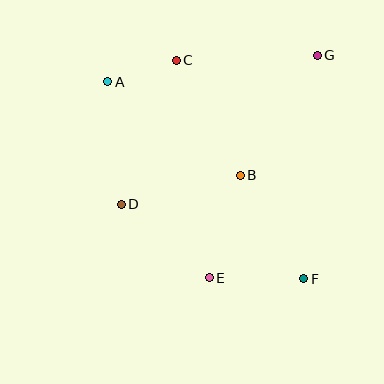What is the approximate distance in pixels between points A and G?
The distance between A and G is approximately 211 pixels.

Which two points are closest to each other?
Points A and C are closest to each other.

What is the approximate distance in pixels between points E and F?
The distance between E and F is approximately 94 pixels.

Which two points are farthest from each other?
Points A and F are farthest from each other.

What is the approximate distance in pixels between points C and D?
The distance between C and D is approximately 154 pixels.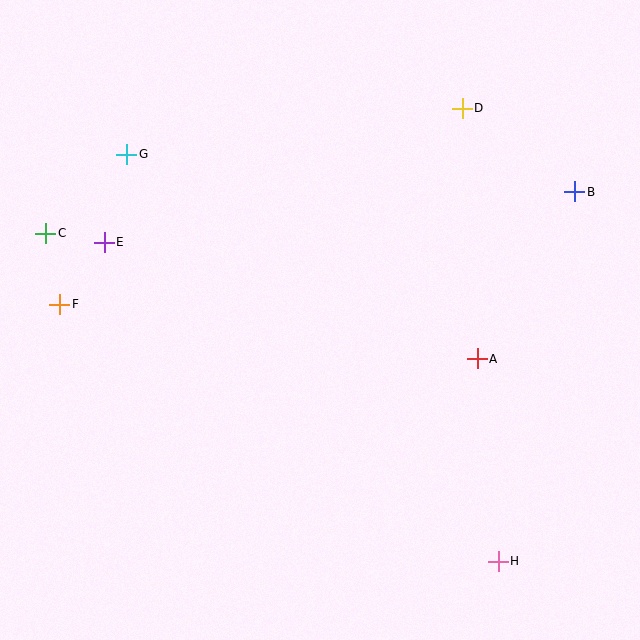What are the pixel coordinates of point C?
Point C is at (46, 233).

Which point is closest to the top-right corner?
Point B is closest to the top-right corner.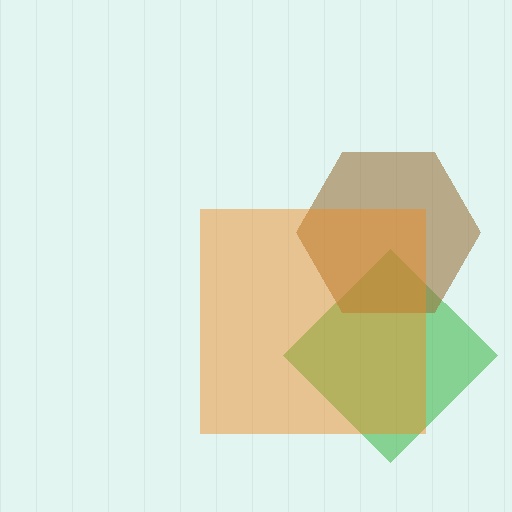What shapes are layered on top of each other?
The layered shapes are: a green diamond, a brown hexagon, an orange square.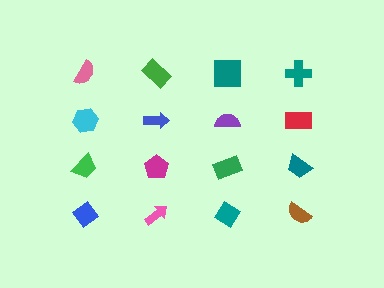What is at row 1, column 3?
A teal square.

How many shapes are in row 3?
4 shapes.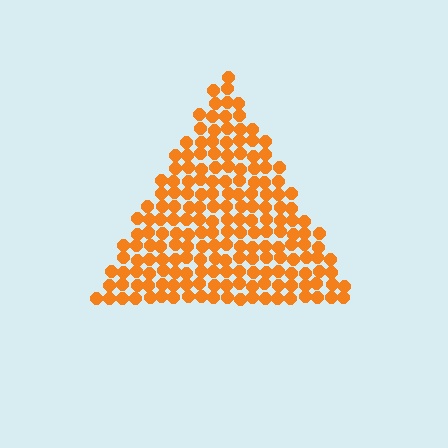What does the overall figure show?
The overall figure shows a triangle.